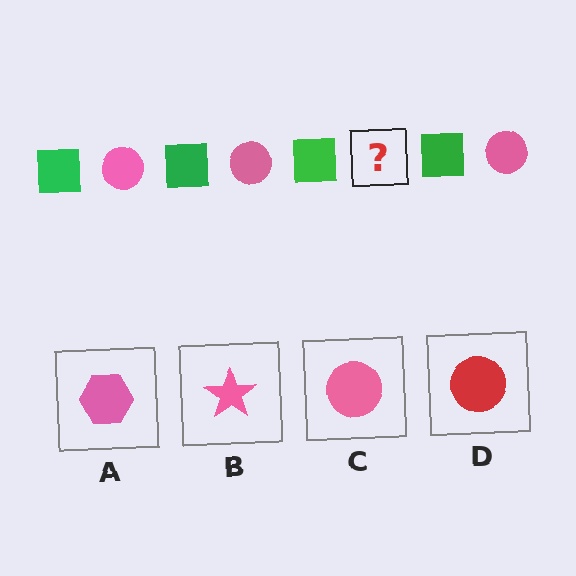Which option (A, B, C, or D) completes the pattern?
C.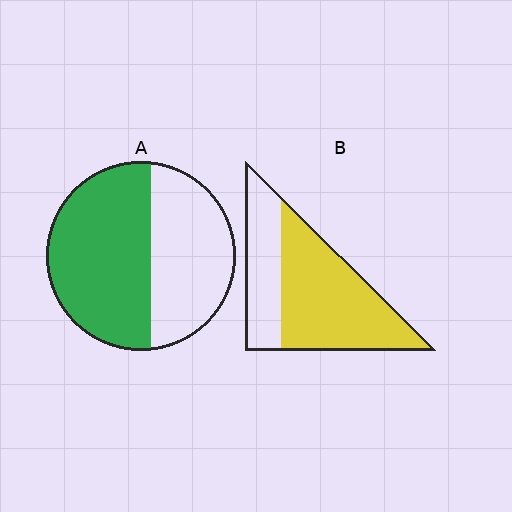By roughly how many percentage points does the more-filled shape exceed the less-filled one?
By roughly 10 percentage points (B over A).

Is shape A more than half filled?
Yes.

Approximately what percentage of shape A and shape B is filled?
A is approximately 55% and B is approximately 65%.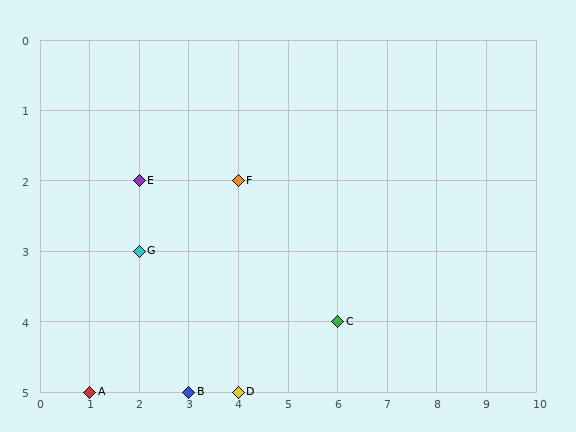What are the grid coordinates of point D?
Point D is at grid coordinates (4, 5).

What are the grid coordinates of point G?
Point G is at grid coordinates (2, 3).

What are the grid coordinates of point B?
Point B is at grid coordinates (3, 5).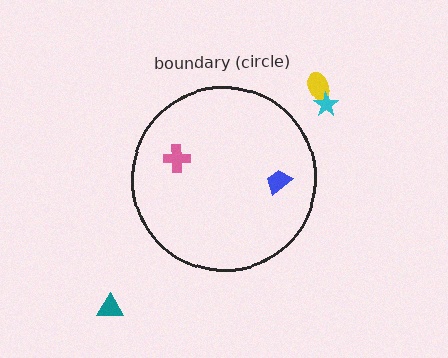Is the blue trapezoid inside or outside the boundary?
Inside.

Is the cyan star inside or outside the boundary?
Outside.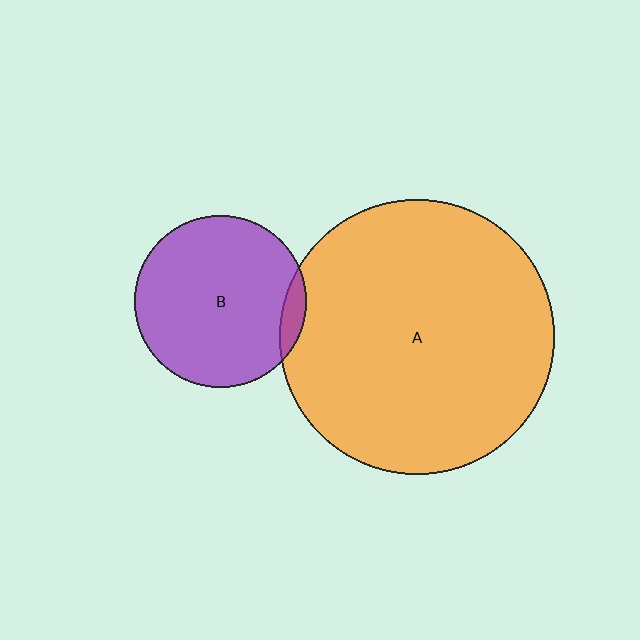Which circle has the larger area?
Circle A (orange).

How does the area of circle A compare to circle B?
Approximately 2.6 times.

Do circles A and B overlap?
Yes.